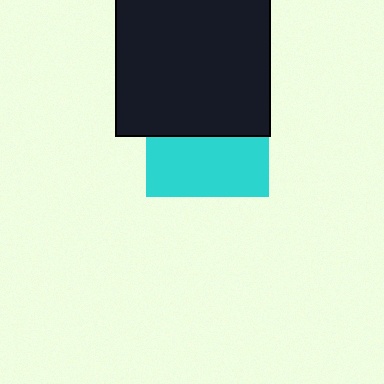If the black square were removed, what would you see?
You would see the complete cyan square.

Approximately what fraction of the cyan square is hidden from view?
Roughly 51% of the cyan square is hidden behind the black square.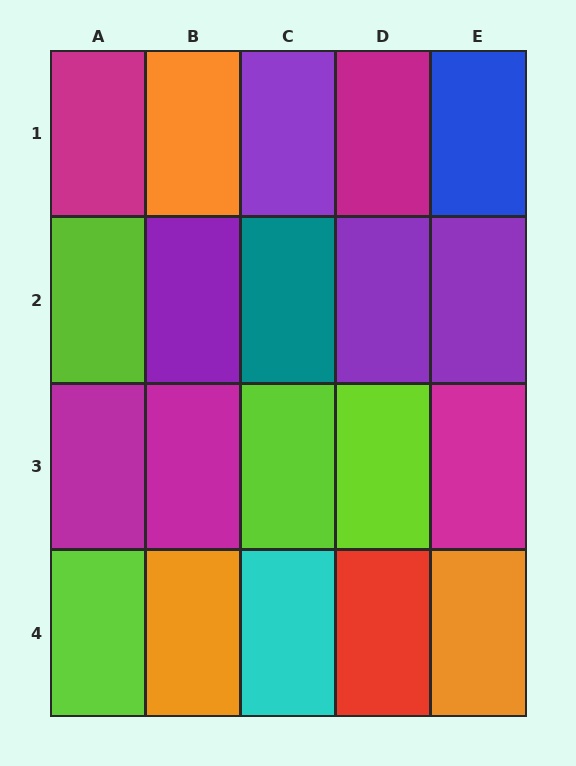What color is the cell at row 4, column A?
Lime.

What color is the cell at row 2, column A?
Lime.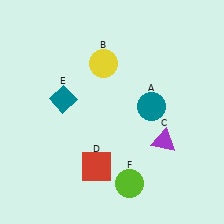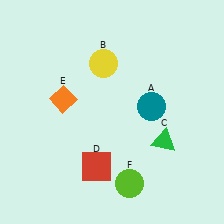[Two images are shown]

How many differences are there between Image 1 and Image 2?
There are 2 differences between the two images.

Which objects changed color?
C changed from purple to green. E changed from teal to orange.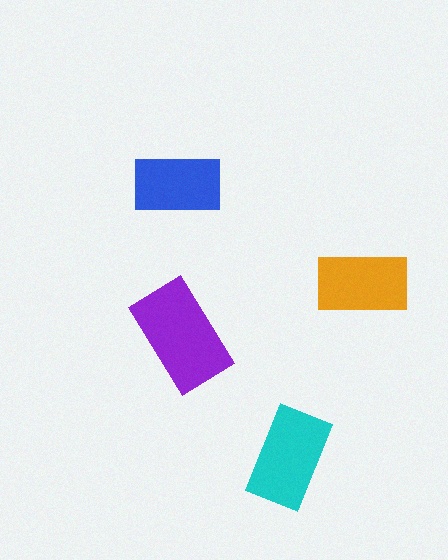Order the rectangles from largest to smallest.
the purple one, the cyan one, the orange one, the blue one.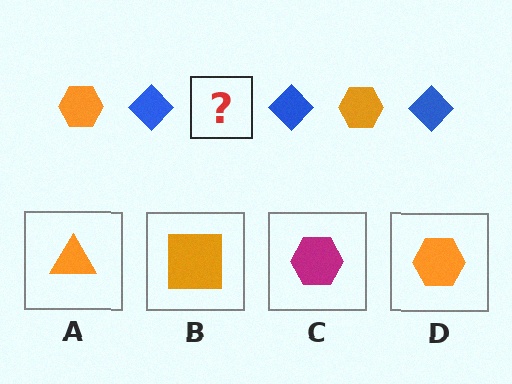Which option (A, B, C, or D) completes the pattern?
D.